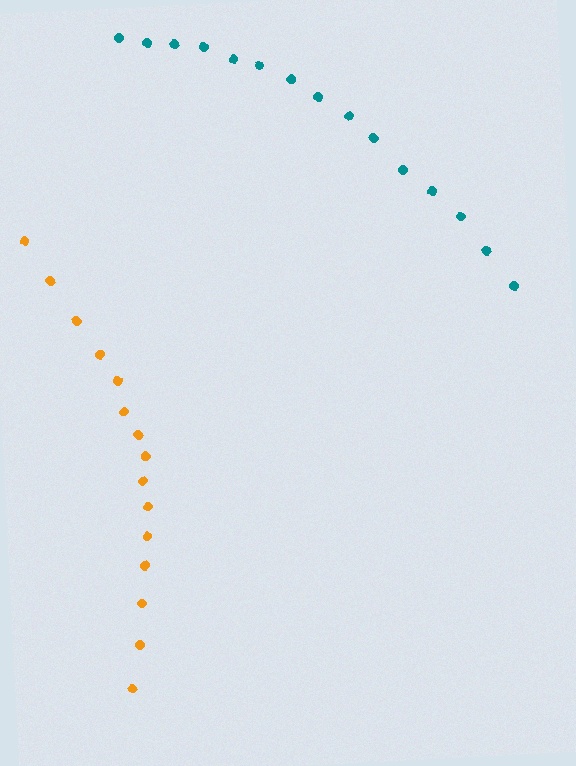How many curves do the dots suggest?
There are 2 distinct paths.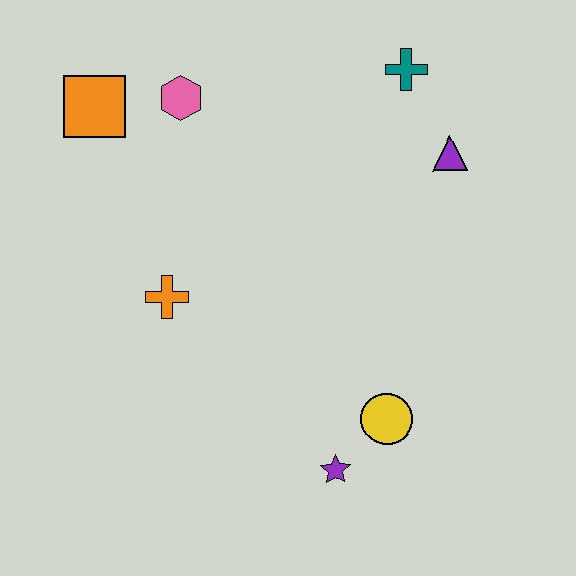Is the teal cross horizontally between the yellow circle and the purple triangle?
Yes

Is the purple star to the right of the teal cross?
No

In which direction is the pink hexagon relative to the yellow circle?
The pink hexagon is above the yellow circle.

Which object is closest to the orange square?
The pink hexagon is closest to the orange square.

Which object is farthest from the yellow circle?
The orange square is farthest from the yellow circle.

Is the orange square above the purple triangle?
Yes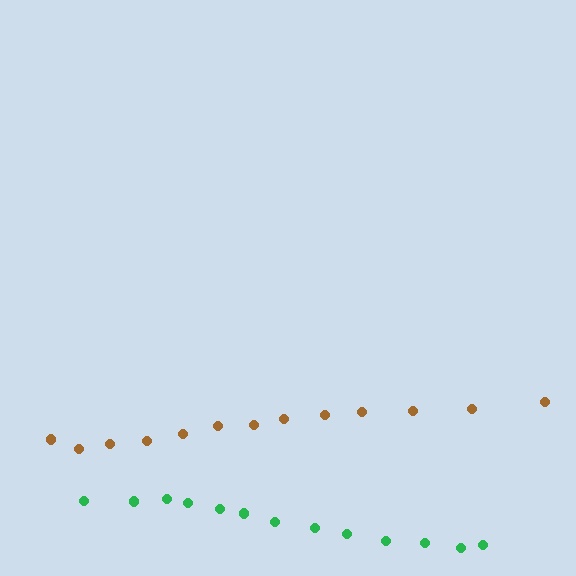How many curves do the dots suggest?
There are 2 distinct paths.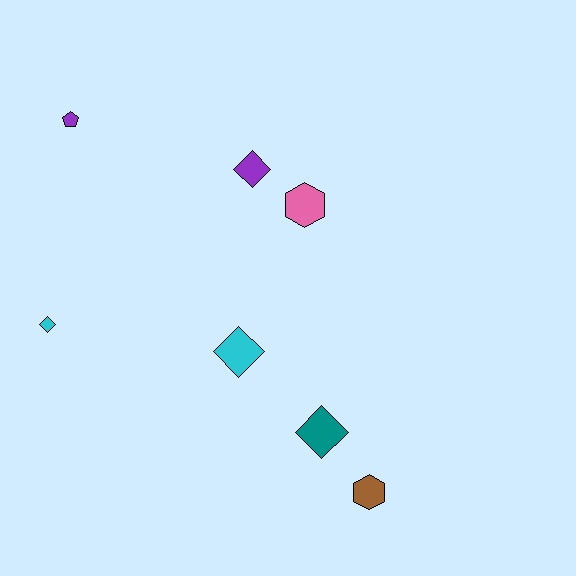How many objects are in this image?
There are 7 objects.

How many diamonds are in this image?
There are 4 diamonds.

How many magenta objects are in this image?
There are no magenta objects.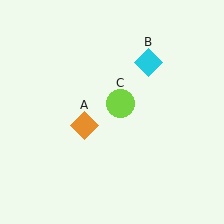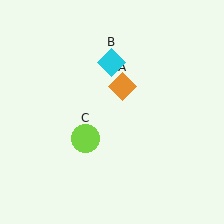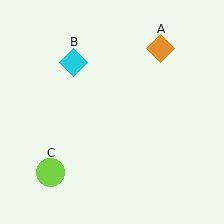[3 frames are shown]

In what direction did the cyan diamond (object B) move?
The cyan diamond (object B) moved left.